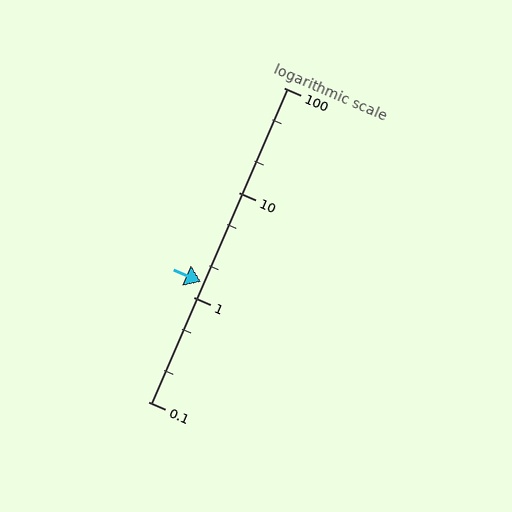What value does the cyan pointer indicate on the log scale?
The pointer indicates approximately 1.4.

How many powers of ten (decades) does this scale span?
The scale spans 3 decades, from 0.1 to 100.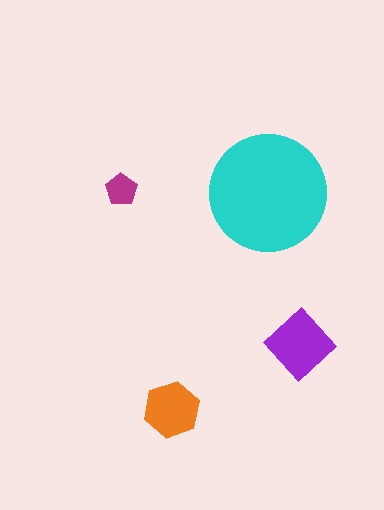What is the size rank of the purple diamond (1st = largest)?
2nd.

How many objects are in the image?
There are 4 objects in the image.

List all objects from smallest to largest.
The magenta pentagon, the orange hexagon, the purple diamond, the cyan circle.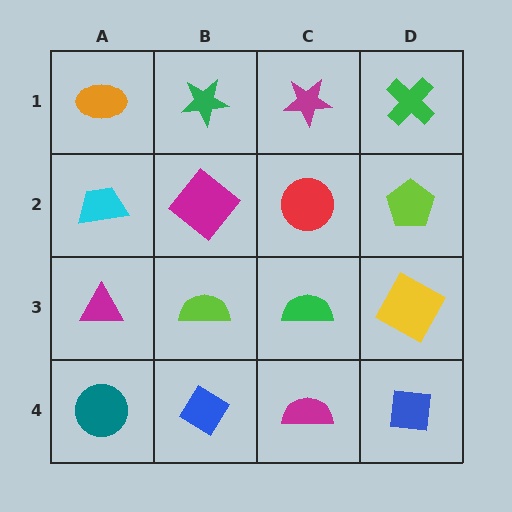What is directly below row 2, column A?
A magenta triangle.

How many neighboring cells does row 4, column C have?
3.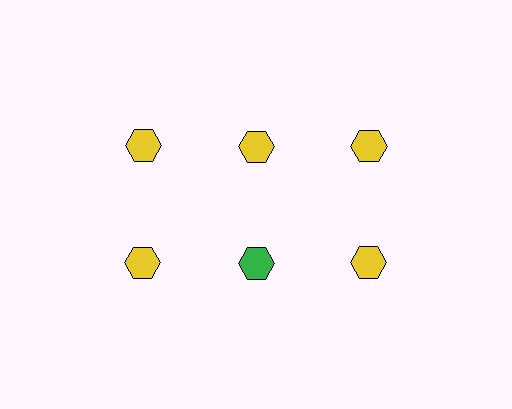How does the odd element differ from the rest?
It has a different color: green instead of yellow.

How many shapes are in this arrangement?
There are 6 shapes arranged in a grid pattern.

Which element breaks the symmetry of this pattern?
The green hexagon in the second row, second from left column breaks the symmetry. All other shapes are yellow hexagons.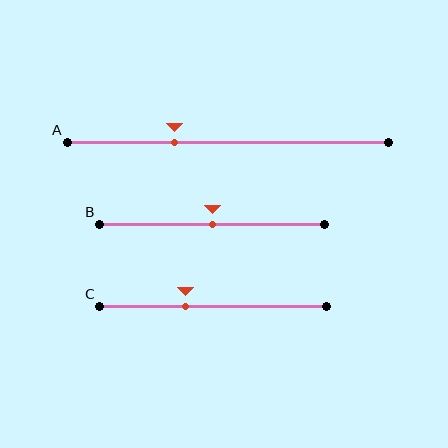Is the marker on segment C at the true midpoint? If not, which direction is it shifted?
No, the marker on segment C is shifted to the left by about 12% of the segment length.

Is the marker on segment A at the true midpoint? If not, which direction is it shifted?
No, the marker on segment A is shifted to the left by about 17% of the segment length.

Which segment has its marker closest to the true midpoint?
Segment B has its marker closest to the true midpoint.